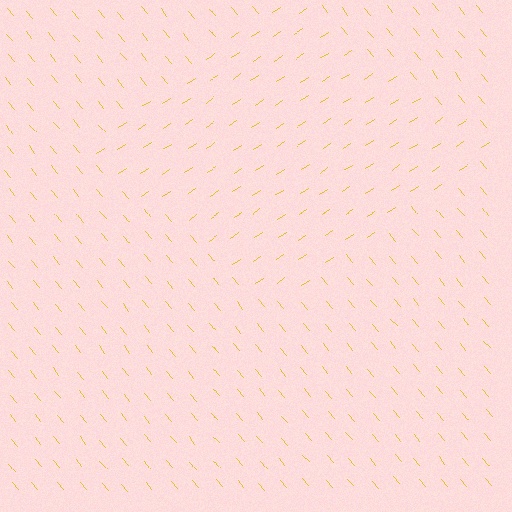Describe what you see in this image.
The image is filled with small yellow line segments. A diamond region in the image has lines oriented differently from the surrounding lines, creating a visible texture boundary.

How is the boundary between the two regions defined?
The boundary is defined purely by a change in line orientation (approximately 84 degrees difference). All lines are the same color and thickness.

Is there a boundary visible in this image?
Yes, there is a texture boundary formed by a change in line orientation.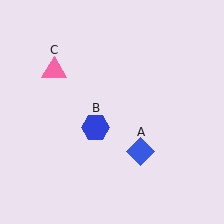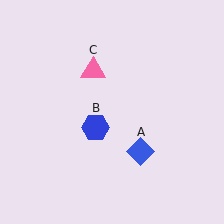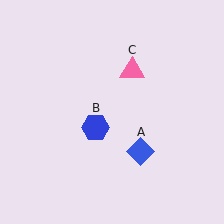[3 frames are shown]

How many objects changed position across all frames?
1 object changed position: pink triangle (object C).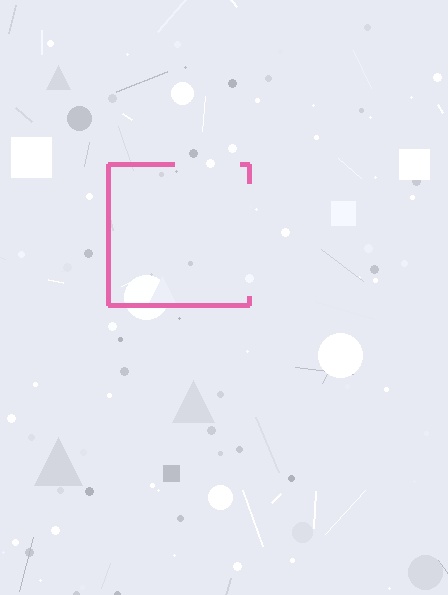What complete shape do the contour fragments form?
The contour fragments form a square.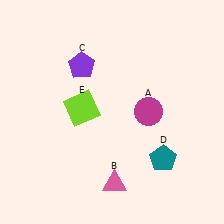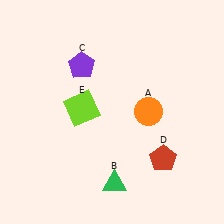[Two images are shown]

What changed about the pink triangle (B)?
In Image 1, B is pink. In Image 2, it changed to green.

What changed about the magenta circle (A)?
In Image 1, A is magenta. In Image 2, it changed to orange.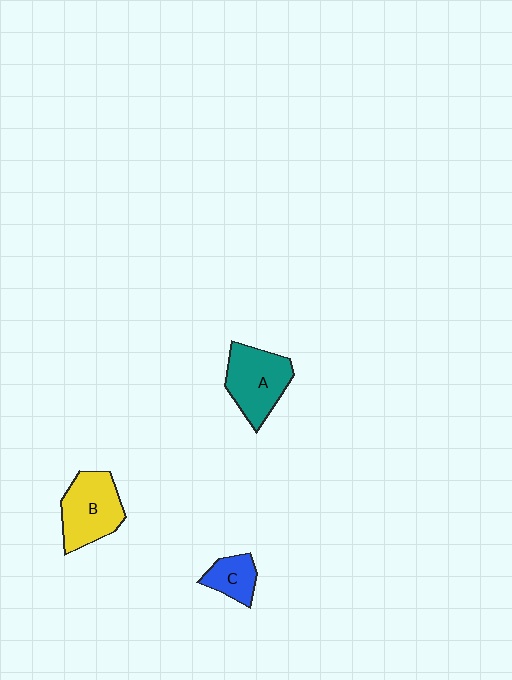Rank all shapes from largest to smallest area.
From largest to smallest: B (yellow), A (teal), C (blue).